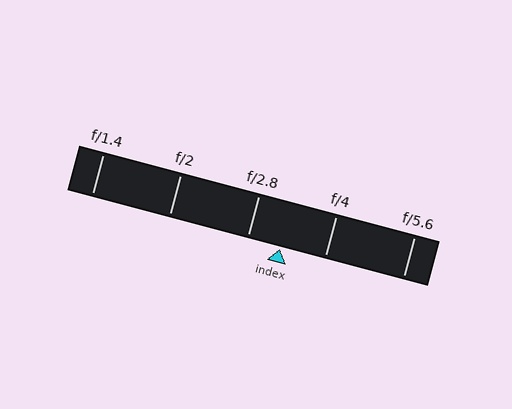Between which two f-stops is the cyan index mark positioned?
The index mark is between f/2.8 and f/4.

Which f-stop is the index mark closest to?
The index mark is closest to f/2.8.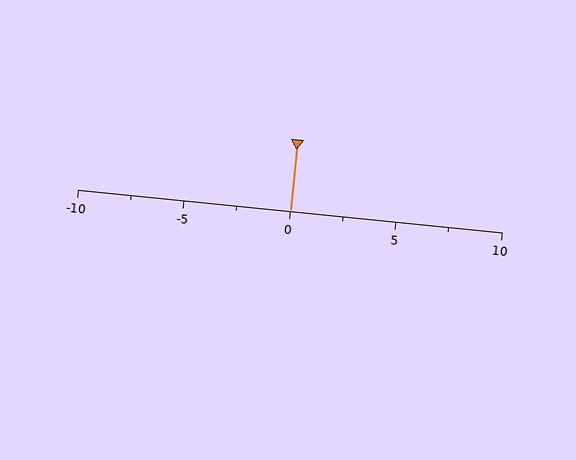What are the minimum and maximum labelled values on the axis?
The axis runs from -10 to 10.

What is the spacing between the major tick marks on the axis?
The major ticks are spaced 5 apart.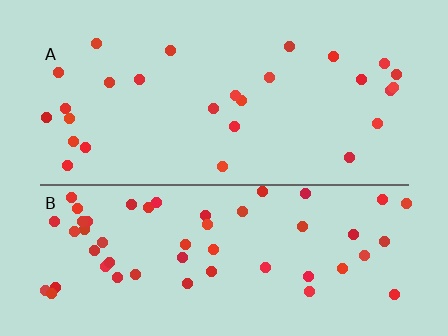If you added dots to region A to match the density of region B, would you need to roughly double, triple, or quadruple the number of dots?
Approximately double.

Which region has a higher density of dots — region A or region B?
B (the bottom).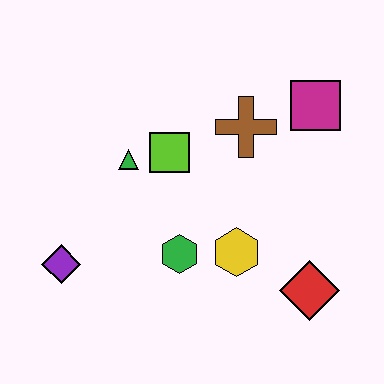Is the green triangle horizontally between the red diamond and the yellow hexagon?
No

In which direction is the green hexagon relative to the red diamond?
The green hexagon is to the left of the red diamond.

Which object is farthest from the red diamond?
The purple diamond is farthest from the red diamond.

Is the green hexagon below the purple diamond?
No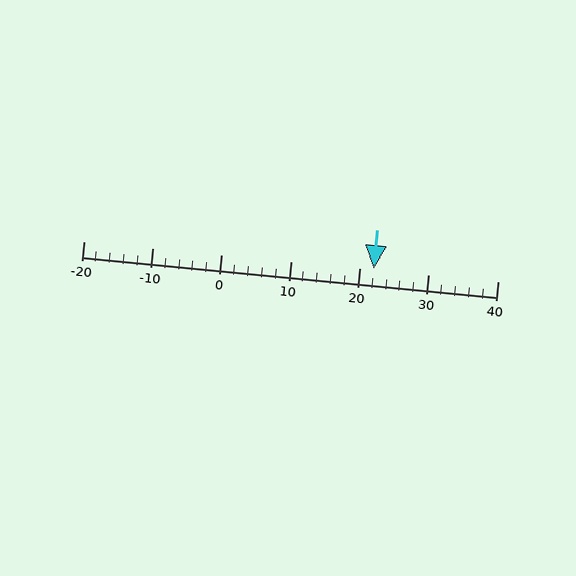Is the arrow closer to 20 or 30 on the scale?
The arrow is closer to 20.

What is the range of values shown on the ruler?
The ruler shows values from -20 to 40.